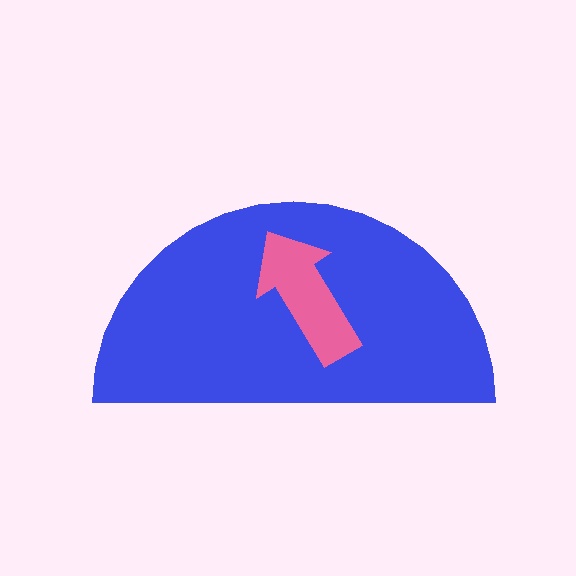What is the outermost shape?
The blue semicircle.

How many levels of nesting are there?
2.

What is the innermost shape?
The pink arrow.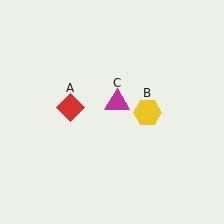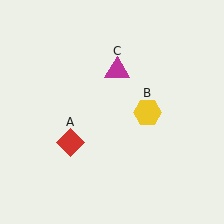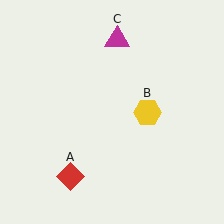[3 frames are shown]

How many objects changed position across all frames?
2 objects changed position: red diamond (object A), magenta triangle (object C).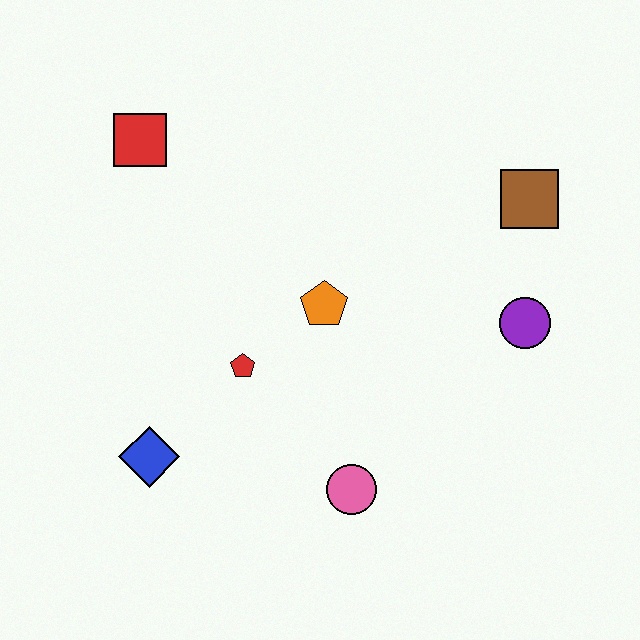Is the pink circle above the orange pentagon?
No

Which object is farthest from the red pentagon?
The brown square is farthest from the red pentagon.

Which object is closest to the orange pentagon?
The red pentagon is closest to the orange pentagon.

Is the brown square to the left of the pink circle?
No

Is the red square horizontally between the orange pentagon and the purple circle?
No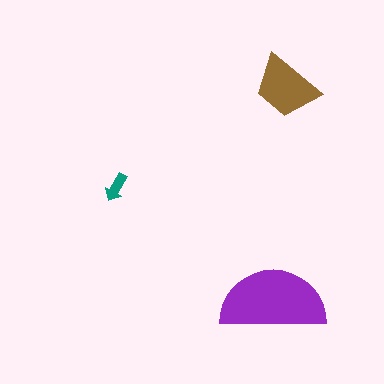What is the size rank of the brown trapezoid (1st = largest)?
2nd.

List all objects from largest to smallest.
The purple semicircle, the brown trapezoid, the teal arrow.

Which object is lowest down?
The purple semicircle is bottommost.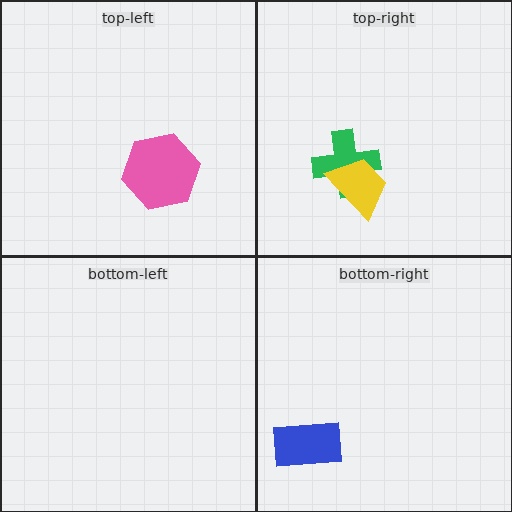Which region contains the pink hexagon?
The top-left region.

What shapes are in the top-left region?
The pink hexagon.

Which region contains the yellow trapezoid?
The top-right region.